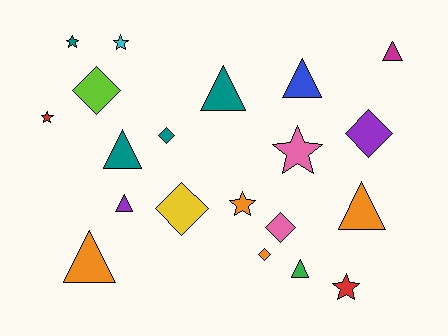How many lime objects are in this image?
There is 1 lime object.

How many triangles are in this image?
There are 8 triangles.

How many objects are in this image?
There are 20 objects.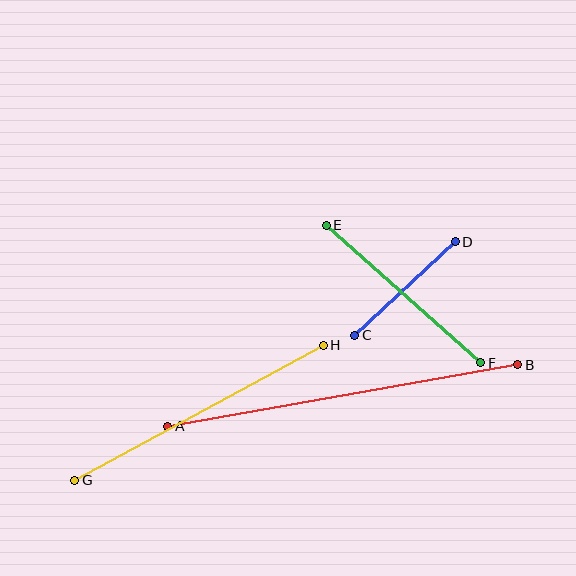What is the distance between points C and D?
The distance is approximately 138 pixels.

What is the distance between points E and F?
The distance is approximately 207 pixels.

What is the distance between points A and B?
The distance is approximately 356 pixels.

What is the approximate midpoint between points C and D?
The midpoint is at approximately (405, 289) pixels.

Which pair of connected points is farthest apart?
Points A and B are farthest apart.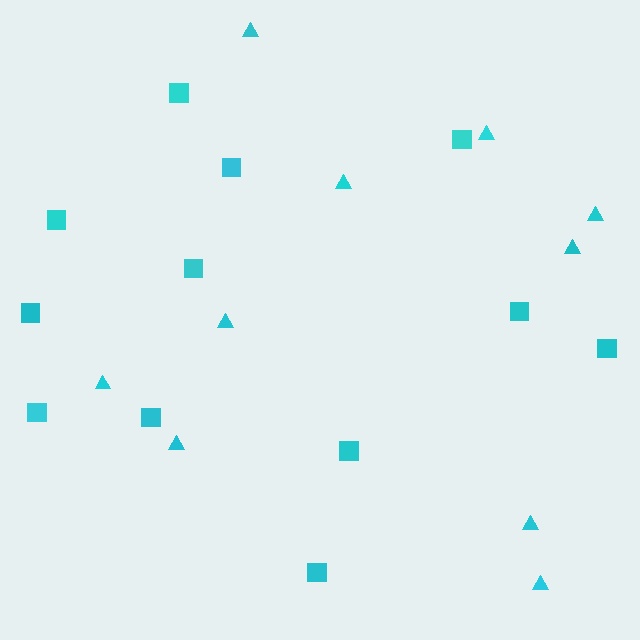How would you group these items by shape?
There are 2 groups: one group of triangles (10) and one group of squares (12).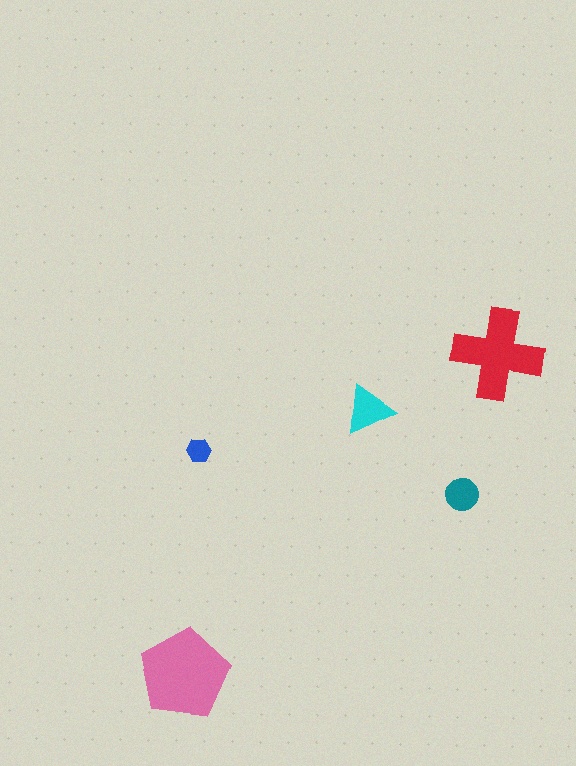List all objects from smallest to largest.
The blue hexagon, the teal circle, the cyan triangle, the red cross, the pink pentagon.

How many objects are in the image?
There are 5 objects in the image.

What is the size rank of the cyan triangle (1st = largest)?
3rd.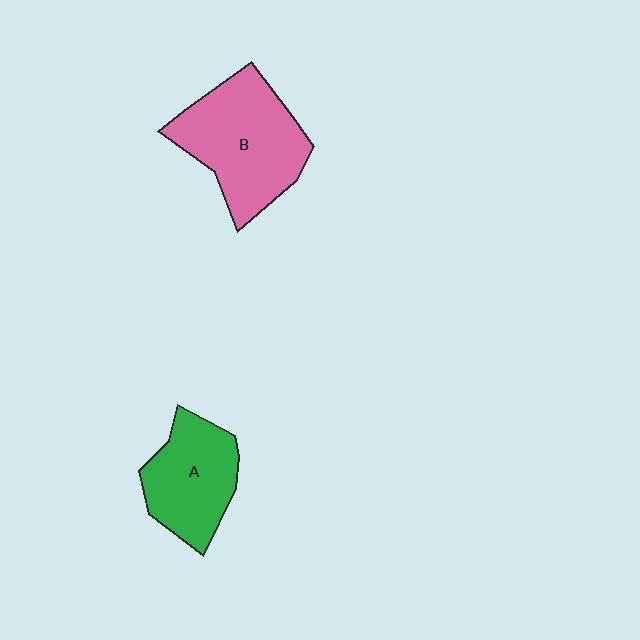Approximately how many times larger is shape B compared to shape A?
Approximately 1.4 times.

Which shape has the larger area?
Shape B (pink).